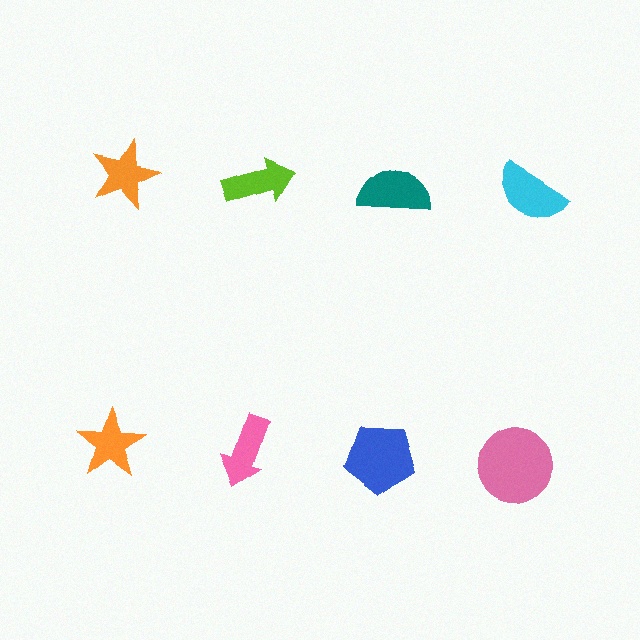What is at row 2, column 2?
A pink arrow.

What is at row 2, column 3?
A blue pentagon.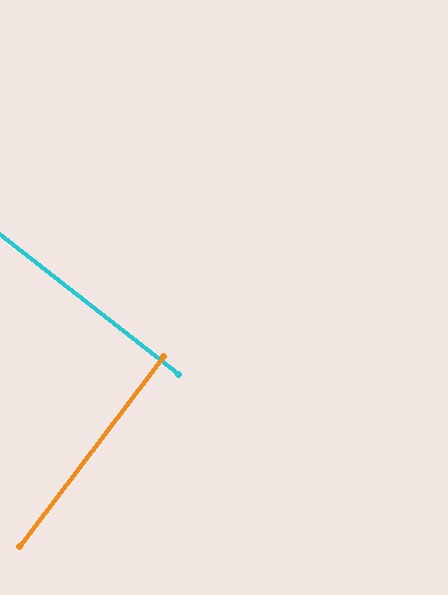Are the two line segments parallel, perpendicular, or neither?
Perpendicular — they meet at approximately 90°.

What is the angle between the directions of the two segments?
Approximately 90 degrees.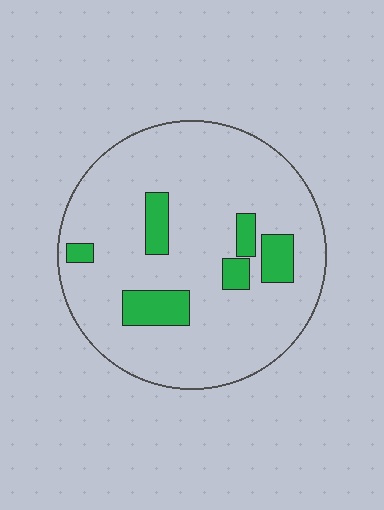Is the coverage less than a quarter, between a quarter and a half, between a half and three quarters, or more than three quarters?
Less than a quarter.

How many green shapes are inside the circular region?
6.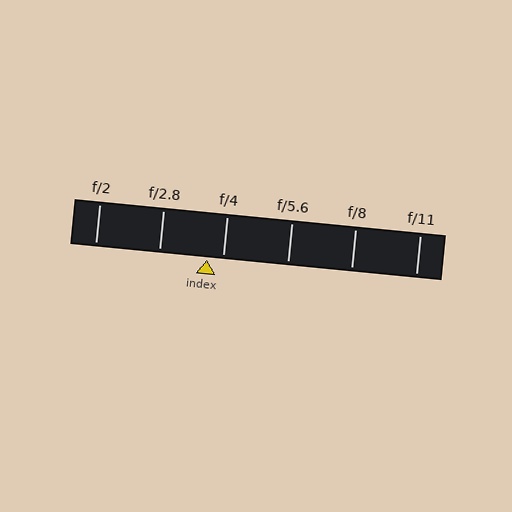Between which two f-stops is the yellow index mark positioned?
The index mark is between f/2.8 and f/4.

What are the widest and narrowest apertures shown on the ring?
The widest aperture shown is f/2 and the narrowest is f/11.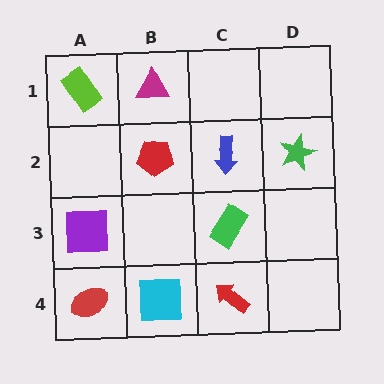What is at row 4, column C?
A red arrow.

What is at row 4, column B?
A cyan square.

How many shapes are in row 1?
2 shapes.